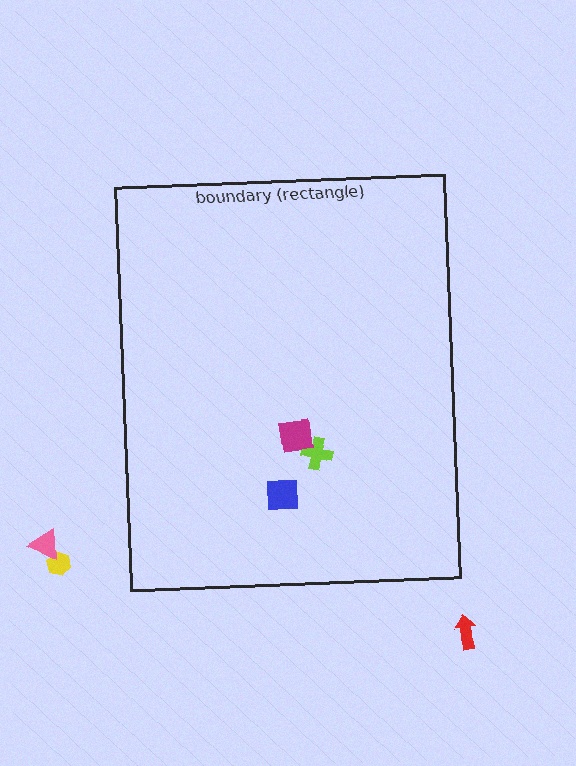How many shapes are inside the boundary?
3 inside, 3 outside.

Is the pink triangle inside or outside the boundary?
Outside.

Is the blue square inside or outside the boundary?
Inside.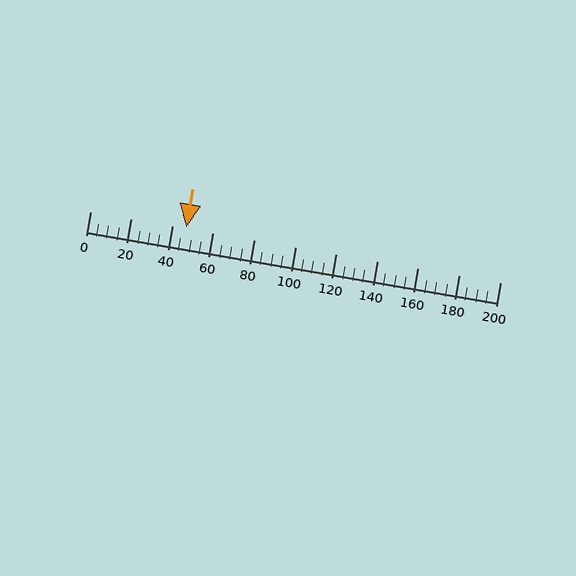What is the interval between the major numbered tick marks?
The major tick marks are spaced 20 units apart.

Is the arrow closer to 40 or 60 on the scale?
The arrow is closer to 40.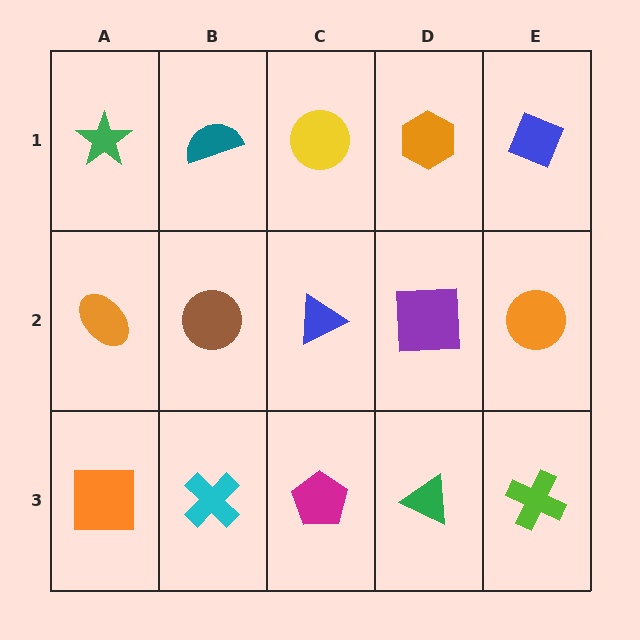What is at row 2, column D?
A purple square.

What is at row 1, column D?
An orange hexagon.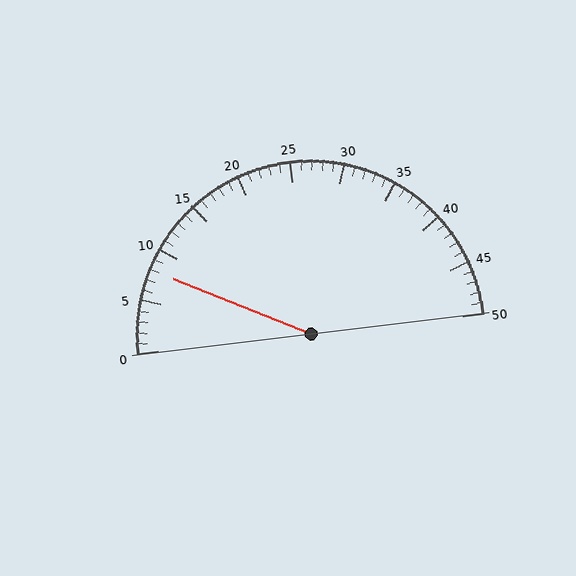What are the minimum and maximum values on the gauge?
The gauge ranges from 0 to 50.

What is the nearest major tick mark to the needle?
The nearest major tick mark is 10.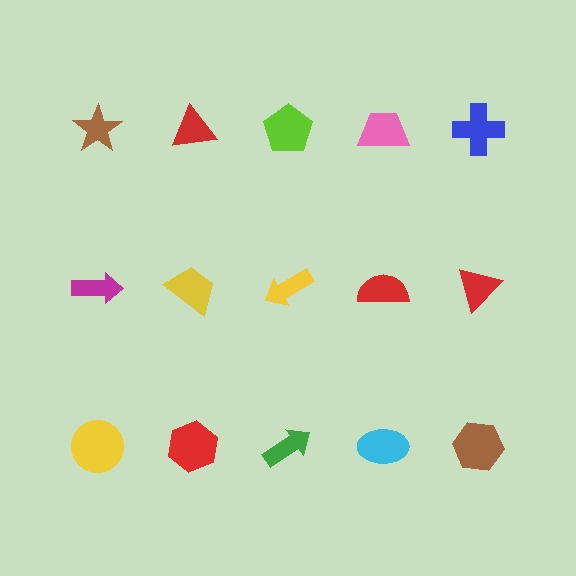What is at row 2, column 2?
A yellow trapezoid.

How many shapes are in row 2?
5 shapes.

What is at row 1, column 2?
A red triangle.